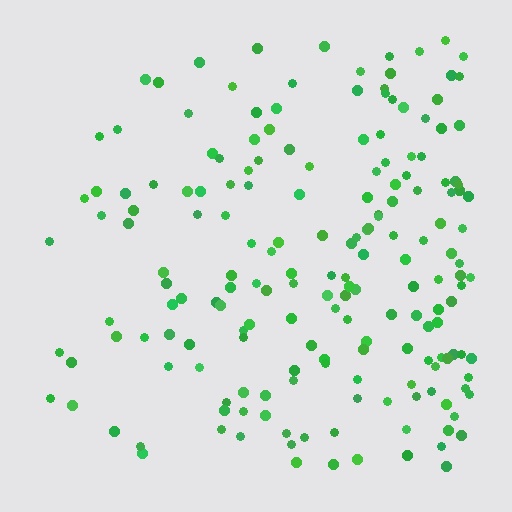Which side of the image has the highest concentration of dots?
The right.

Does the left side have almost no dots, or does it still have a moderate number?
Still a moderate number, just noticeably fewer than the right.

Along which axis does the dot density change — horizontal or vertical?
Horizontal.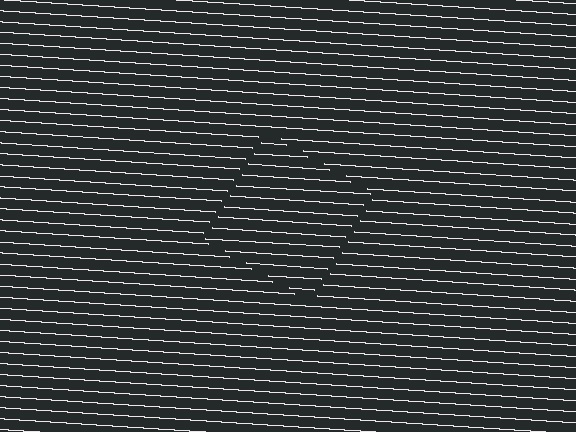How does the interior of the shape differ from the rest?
The interior of the shape contains the same grating, shifted by half a period — the contour is defined by the phase discontinuity where line-ends from the inner and outer gratings abut.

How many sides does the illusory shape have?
4 sides — the line-ends trace a square.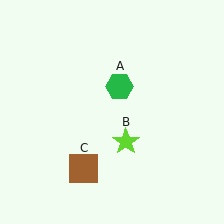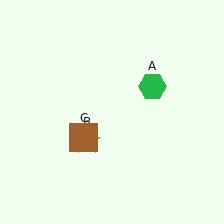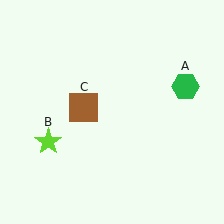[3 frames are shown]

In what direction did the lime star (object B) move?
The lime star (object B) moved left.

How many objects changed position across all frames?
3 objects changed position: green hexagon (object A), lime star (object B), brown square (object C).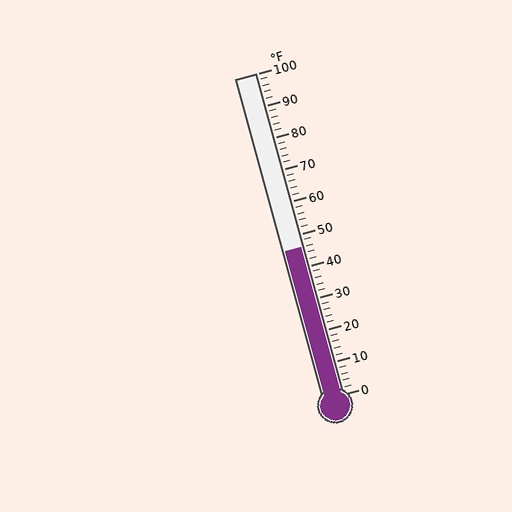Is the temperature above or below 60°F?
The temperature is below 60°F.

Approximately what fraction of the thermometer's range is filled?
The thermometer is filled to approximately 45% of its range.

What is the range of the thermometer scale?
The thermometer scale ranges from 0°F to 100°F.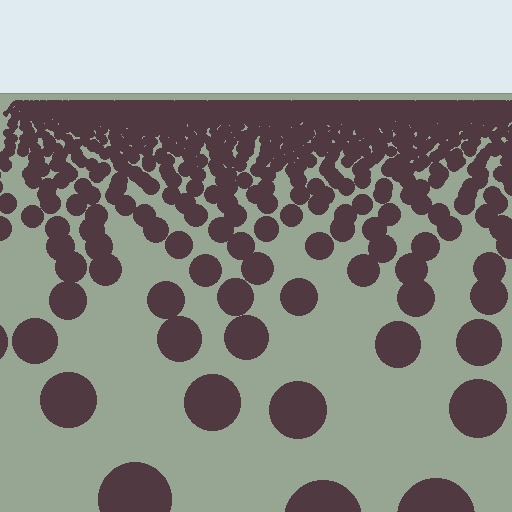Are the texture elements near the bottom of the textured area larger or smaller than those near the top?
Larger. Near the bottom, elements are closer to the viewer and appear at a bigger on-screen size.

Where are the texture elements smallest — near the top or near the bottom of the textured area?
Near the top.